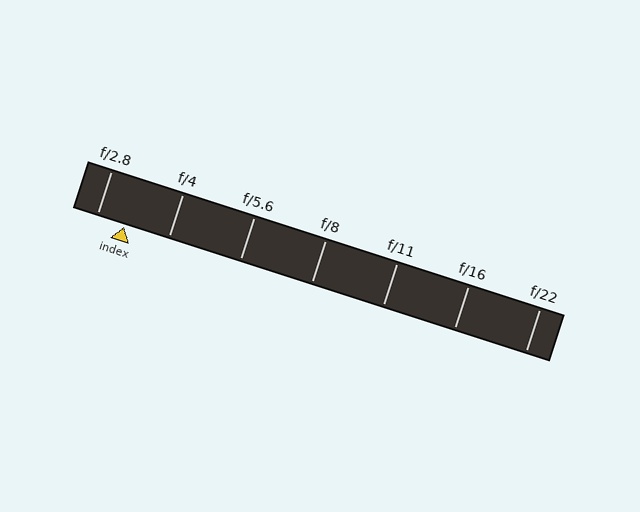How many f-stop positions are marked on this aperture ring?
There are 7 f-stop positions marked.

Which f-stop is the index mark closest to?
The index mark is closest to f/2.8.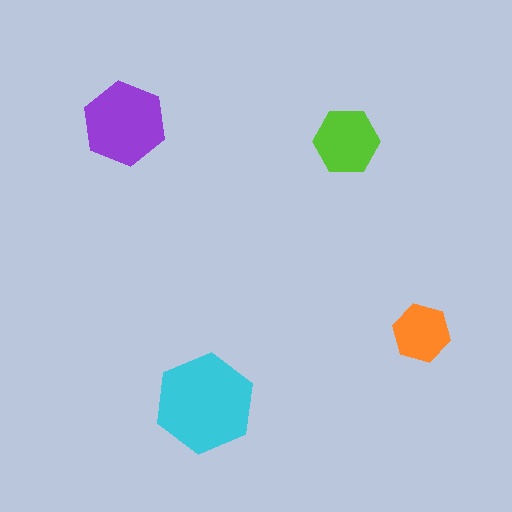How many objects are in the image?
There are 4 objects in the image.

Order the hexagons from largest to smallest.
the cyan one, the purple one, the lime one, the orange one.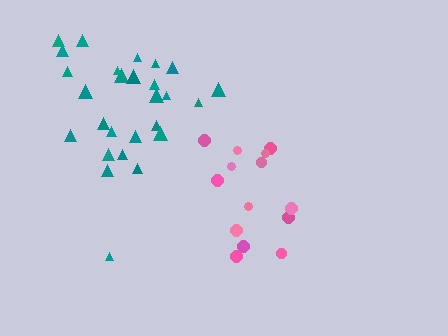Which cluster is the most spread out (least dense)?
Pink.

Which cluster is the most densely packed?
Teal.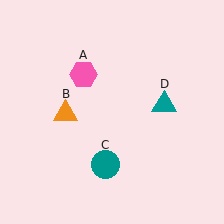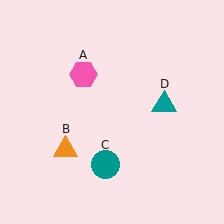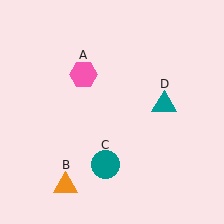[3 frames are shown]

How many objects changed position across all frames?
1 object changed position: orange triangle (object B).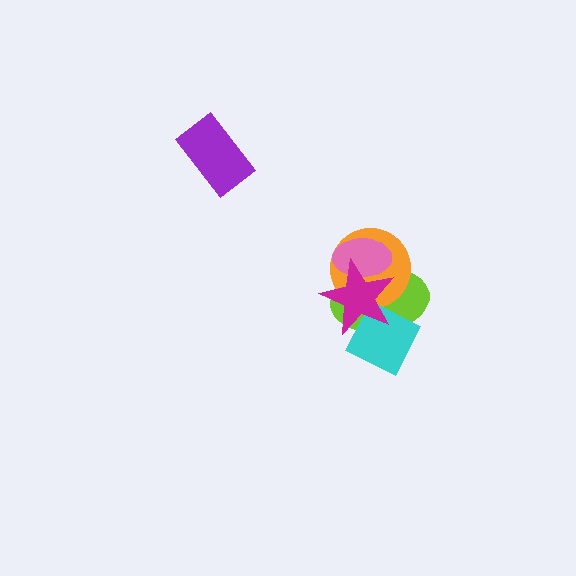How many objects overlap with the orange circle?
3 objects overlap with the orange circle.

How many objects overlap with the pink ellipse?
3 objects overlap with the pink ellipse.